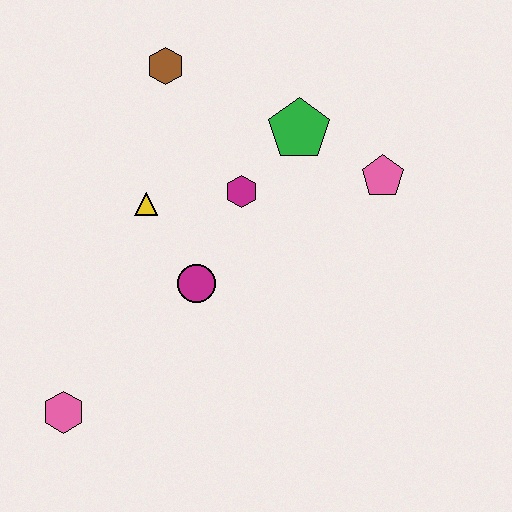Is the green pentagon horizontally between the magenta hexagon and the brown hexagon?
No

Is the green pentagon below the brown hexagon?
Yes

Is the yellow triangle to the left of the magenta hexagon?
Yes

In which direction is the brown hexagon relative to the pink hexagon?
The brown hexagon is above the pink hexagon.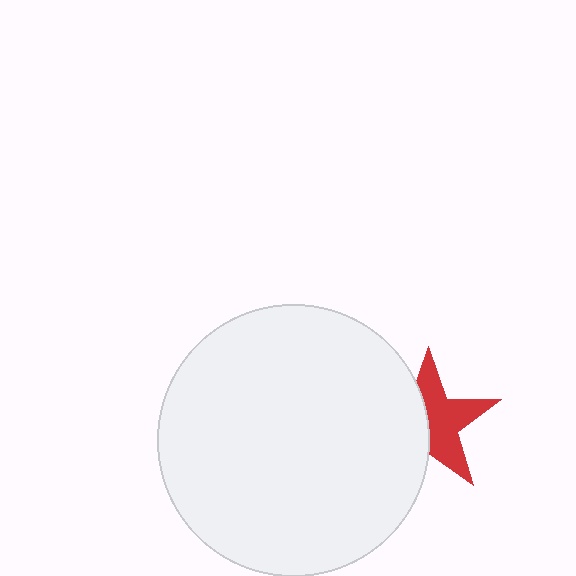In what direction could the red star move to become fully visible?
The red star could move right. That would shift it out from behind the white circle entirely.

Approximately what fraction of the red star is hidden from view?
Roughly 44% of the red star is hidden behind the white circle.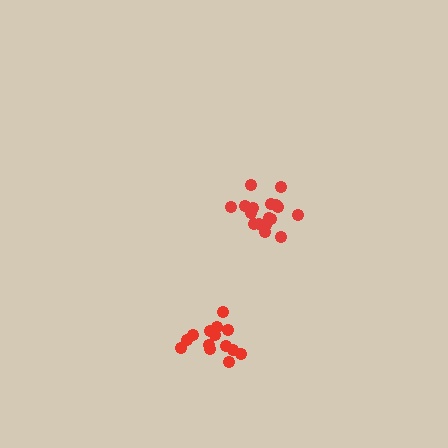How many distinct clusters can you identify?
There are 2 distinct clusters.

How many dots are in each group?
Group 1: 17 dots, Group 2: 14 dots (31 total).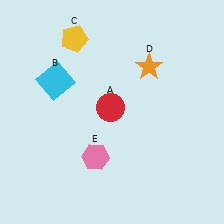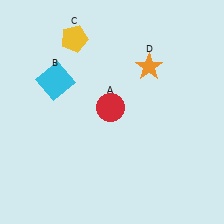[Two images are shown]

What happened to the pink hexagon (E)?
The pink hexagon (E) was removed in Image 2. It was in the bottom-left area of Image 1.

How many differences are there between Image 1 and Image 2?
There is 1 difference between the two images.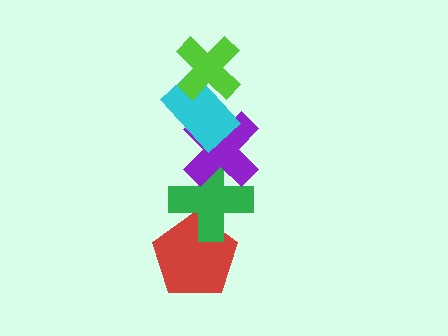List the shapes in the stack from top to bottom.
From top to bottom: the lime cross, the cyan rectangle, the purple cross, the green cross, the red pentagon.